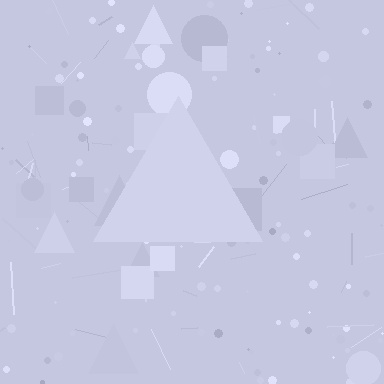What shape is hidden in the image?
A triangle is hidden in the image.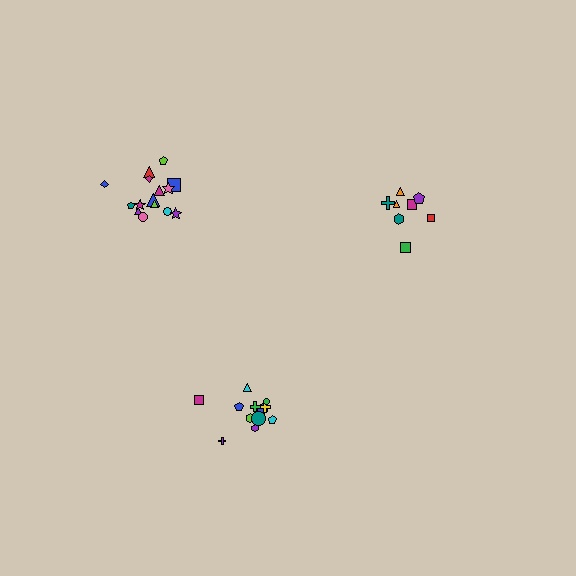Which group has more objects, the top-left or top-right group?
The top-left group.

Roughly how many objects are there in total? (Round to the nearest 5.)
Roughly 35 objects in total.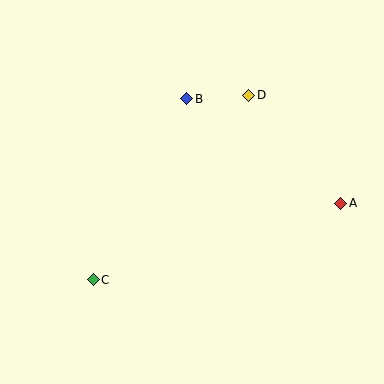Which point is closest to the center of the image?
Point B at (187, 99) is closest to the center.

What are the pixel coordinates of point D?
Point D is at (249, 95).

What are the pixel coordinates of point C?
Point C is at (93, 280).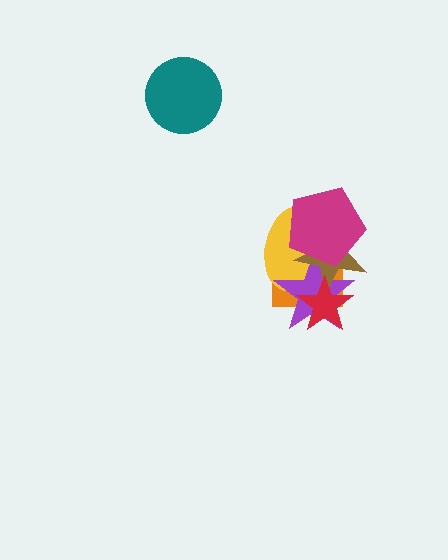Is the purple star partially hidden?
Yes, it is partially covered by another shape.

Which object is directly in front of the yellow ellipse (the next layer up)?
The purple star is directly in front of the yellow ellipse.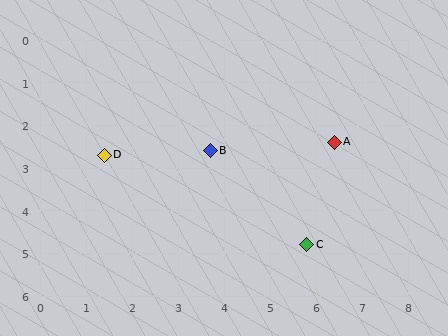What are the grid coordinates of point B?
Point B is at approximately (3.7, 2.6).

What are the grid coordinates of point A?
Point A is at approximately (6.4, 2.4).